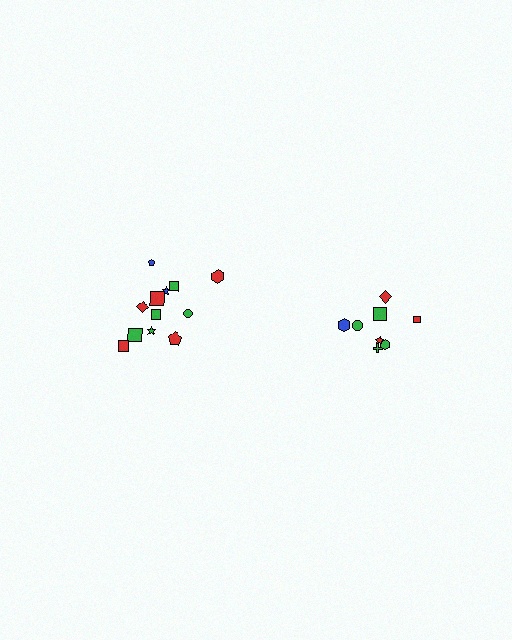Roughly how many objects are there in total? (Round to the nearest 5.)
Roughly 20 objects in total.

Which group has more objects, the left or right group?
The left group.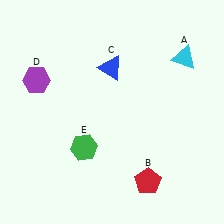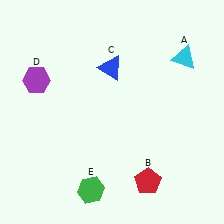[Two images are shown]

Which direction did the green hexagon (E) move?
The green hexagon (E) moved down.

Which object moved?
The green hexagon (E) moved down.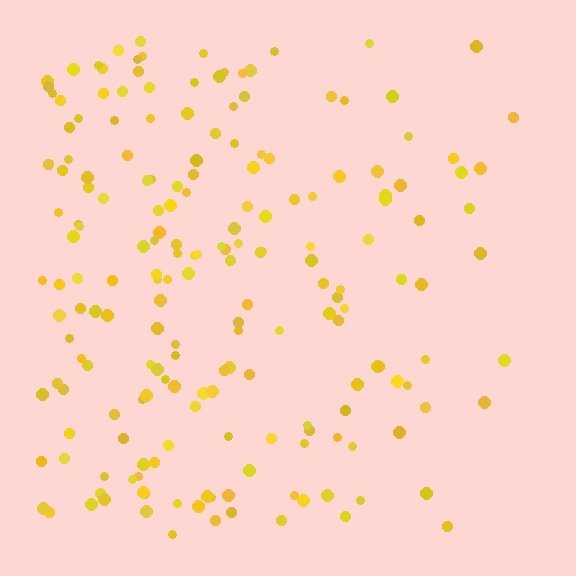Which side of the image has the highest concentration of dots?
The left.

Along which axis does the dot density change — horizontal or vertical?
Horizontal.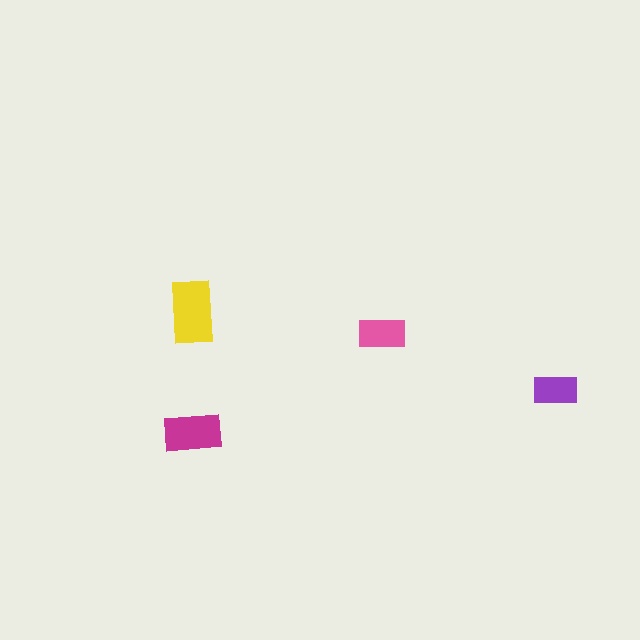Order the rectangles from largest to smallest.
the yellow one, the magenta one, the pink one, the purple one.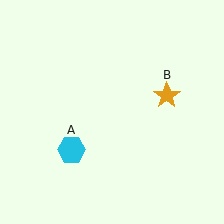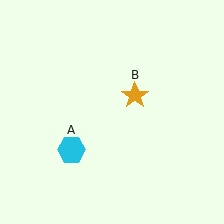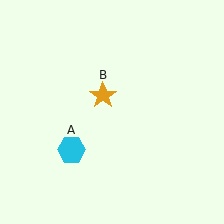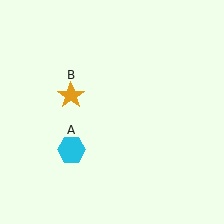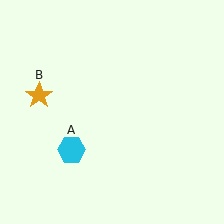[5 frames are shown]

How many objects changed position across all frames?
1 object changed position: orange star (object B).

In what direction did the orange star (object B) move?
The orange star (object B) moved left.